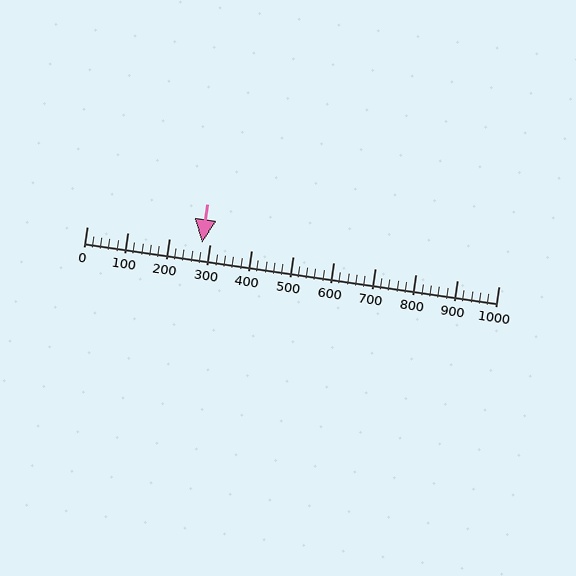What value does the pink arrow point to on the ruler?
The pink arrow points to approximately 280.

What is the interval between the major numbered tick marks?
The major tick marks are spaced 100 units apart.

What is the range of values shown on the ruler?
The ruler shows values from 0 to 1000.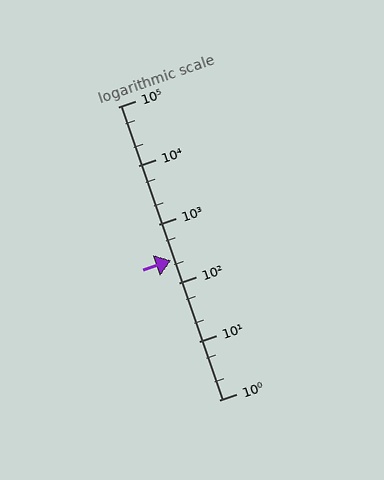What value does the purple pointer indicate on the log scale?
The pointer indicates approximately 240.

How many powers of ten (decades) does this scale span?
The scale spans 5 decades, from 1 to 100000.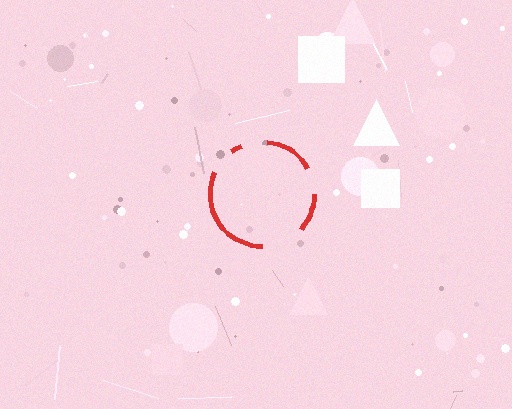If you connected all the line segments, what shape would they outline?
They would outline a circle.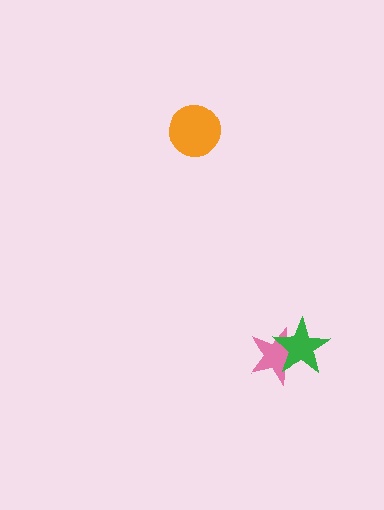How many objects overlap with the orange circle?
0 objects overlap with the orange circle.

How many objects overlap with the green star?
1 object overlaps with the green star.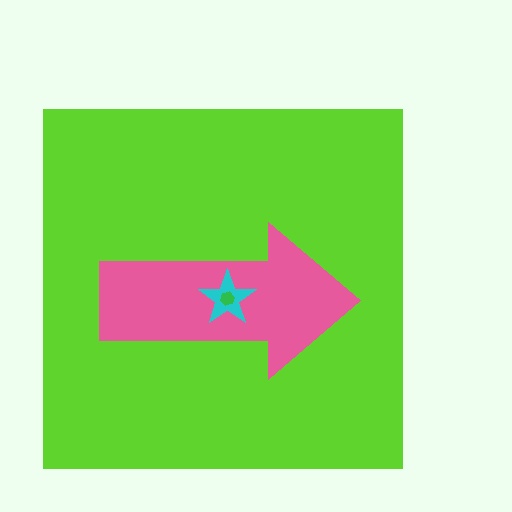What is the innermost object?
The green hexagon.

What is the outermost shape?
The lime square.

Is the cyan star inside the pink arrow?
Yes.